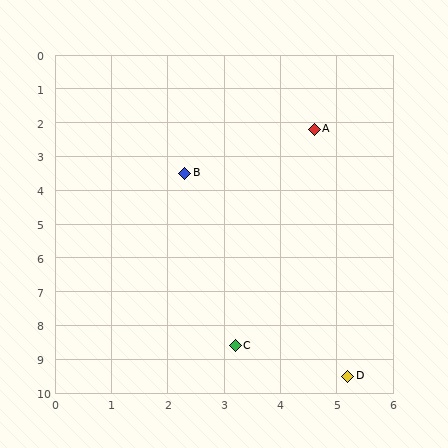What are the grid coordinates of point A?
Point A is at approximately (4.6, 2.2).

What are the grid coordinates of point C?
Point C is at approximately (3.2, 8.6).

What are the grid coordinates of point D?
Point D is at approximately (5.2, 9.5).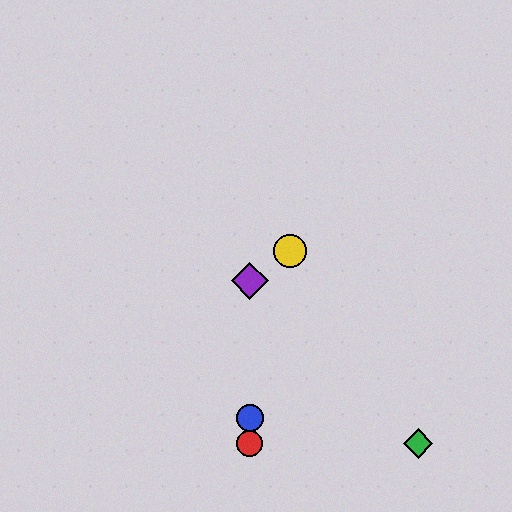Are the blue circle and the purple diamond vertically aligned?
Yes, both are at x≈250.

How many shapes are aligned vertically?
3 shapes (the red circle, the blue circle, the purple diamond) are aligned vertically.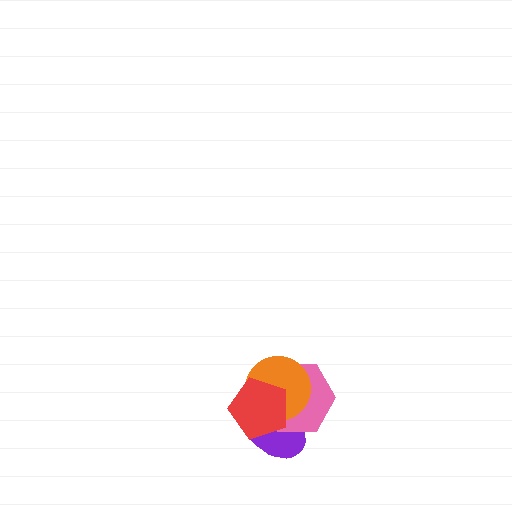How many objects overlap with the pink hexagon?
3 objects overlap with the pink hexagon.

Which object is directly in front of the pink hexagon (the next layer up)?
The orange circle is directly in front of the pink hexagon.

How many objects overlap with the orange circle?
3 objects overlap with the orange circle.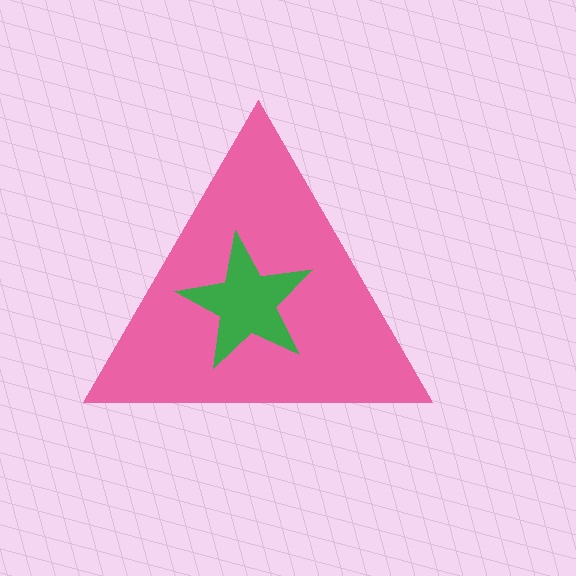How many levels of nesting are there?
2.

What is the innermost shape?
The green star.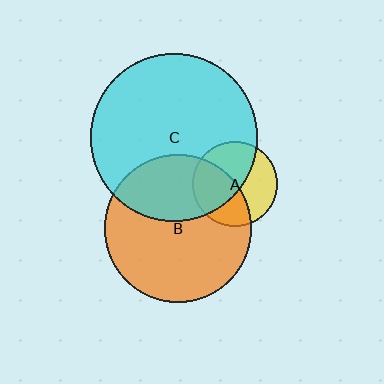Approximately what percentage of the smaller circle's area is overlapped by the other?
Approximately 55%.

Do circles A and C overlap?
Yes.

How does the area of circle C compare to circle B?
Approximately 1.3 times.